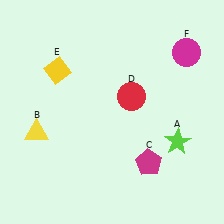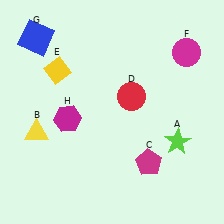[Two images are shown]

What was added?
A blue square (G), a magenta hexagon (H) were added in Image 2.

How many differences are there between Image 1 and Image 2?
There are 2 differences between the two images.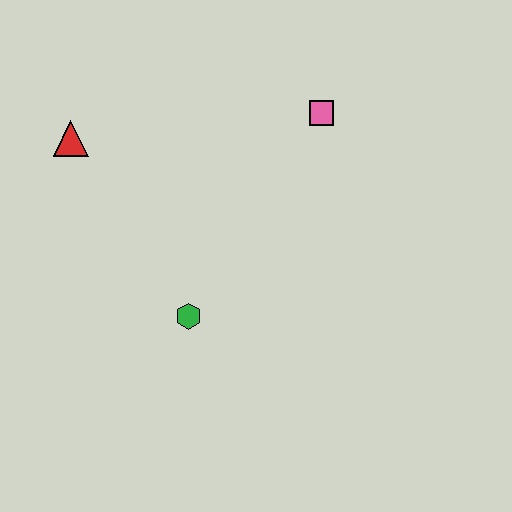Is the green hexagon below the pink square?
Yes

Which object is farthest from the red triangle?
The pink square is farthest from the red triangle.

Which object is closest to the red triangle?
The green hexagon is closest to the red triangle.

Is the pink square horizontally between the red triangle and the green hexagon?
No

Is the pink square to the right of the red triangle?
Yes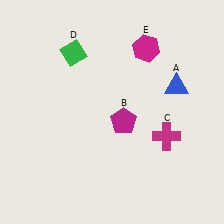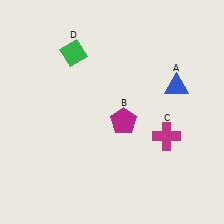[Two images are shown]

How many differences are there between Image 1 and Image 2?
There is 1 difference between the two images.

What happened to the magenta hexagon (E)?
The magenta hexagon (E) was removed in Image 2. It was in the top-right area of Image 1.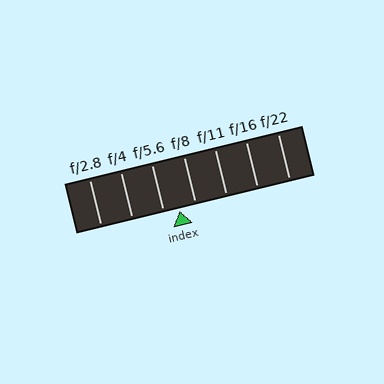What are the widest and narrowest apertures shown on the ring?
The widest aperture shown is f/2.8 and the narrowest is f/22.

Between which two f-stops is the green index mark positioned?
The index mark is between f/5.6 and f/8.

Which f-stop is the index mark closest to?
The index mark is closest to f/5.6.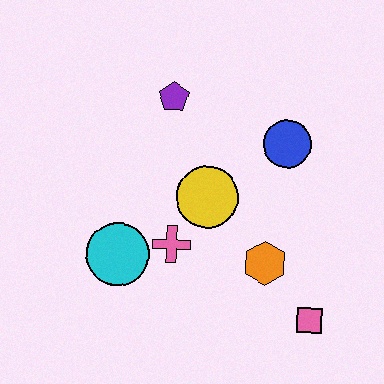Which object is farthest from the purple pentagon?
The pink square is farthest from the purple pentagon.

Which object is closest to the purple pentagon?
The yellow circle is closest to the purple pentagon.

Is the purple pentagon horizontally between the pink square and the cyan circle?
Yes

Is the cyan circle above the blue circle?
No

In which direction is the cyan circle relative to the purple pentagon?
The cyan circle is below the purple pentagon.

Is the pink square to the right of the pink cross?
Yes